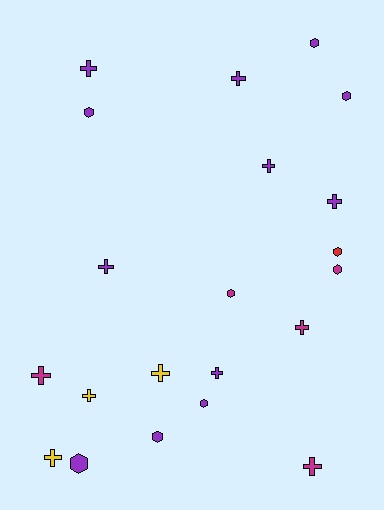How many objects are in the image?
There are 21 objects.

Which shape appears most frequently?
Cross, with 12 objects.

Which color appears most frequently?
Purple, with 12 objects.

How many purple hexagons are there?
There are 6 purple hexagons.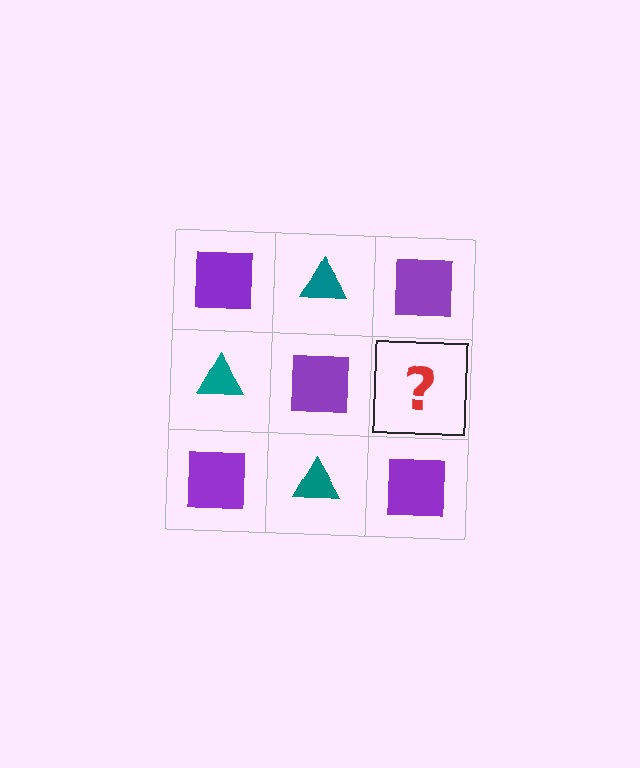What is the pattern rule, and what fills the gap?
The rule is that it alternates purple square and teal triangle in a checkerboard pattern. The gap should be filled with a teal triangle.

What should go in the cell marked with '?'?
The missing cell should contain a teal triangle.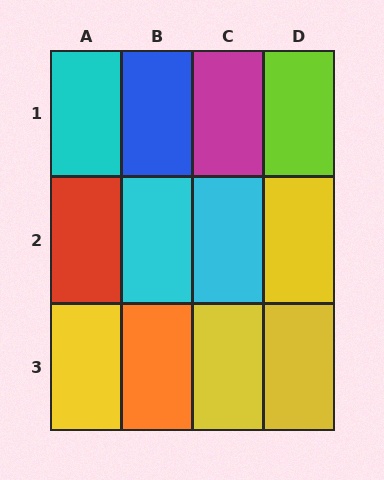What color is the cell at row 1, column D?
Lime.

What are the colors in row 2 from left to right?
Red, cyan, cyan, yellow.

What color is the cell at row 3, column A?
Yellow.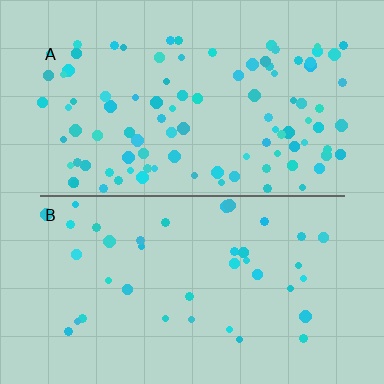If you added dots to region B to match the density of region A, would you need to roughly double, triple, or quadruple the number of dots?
Approximately triple.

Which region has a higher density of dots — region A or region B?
A (the top).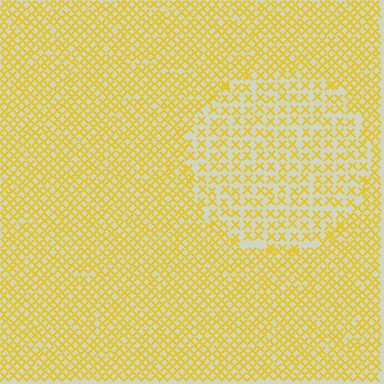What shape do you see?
I see a circle.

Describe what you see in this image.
The image contains small yellow elements arranged at two different densities. A circle-shaped region is visible where the elements are less densely packed than the surrounding area.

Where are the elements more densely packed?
The elements are more densely packed outside the circle boundary.